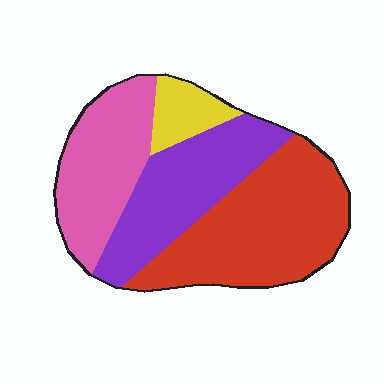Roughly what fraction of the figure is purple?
Purple takes up about one quarter (1/4) of the figure.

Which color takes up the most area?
Red, at roughly 40%.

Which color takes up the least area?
Yellow, at roughly 10%.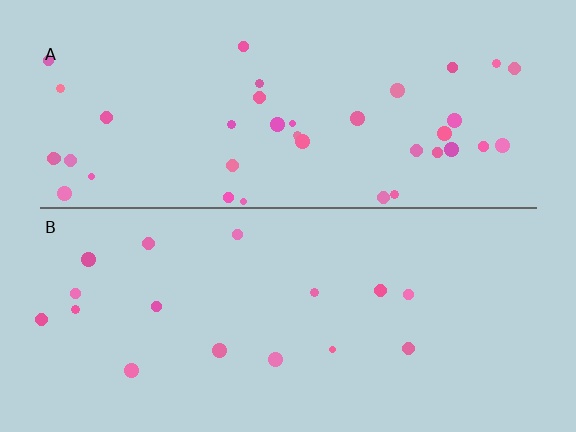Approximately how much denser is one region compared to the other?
Approximately 2.4× — region A over region B.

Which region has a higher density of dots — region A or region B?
A (the top).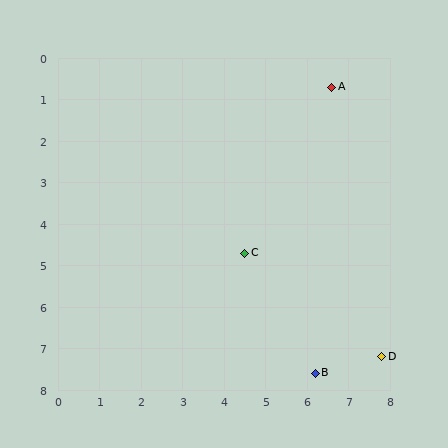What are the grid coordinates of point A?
Point A is at approximately (6.6, 0.7).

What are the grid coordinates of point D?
Point D is at approximately (7.8, 7.2).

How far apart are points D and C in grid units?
Points D and C are about 4.1 grid units apart.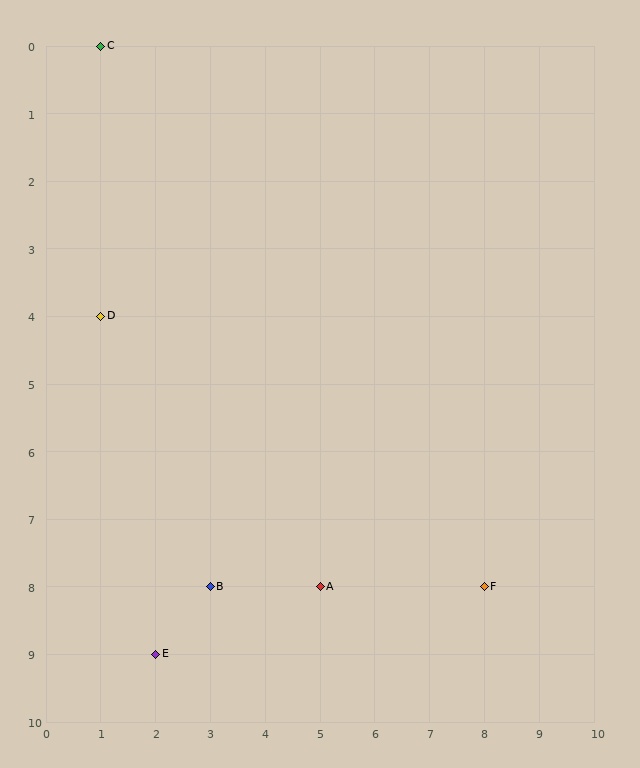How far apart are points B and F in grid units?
Points B and F are 5 columns apart.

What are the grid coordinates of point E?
Point E is at grid coordinates (2, 9).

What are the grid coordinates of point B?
Point B is at grid coordinates (3, 8).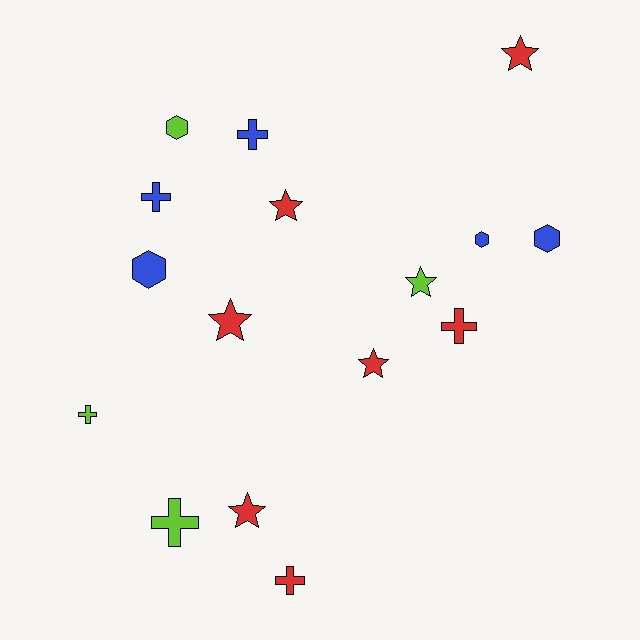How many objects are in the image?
There are 16 objects.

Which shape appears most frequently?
Cross, with 6 objects.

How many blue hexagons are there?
There are 3 blue hexagons.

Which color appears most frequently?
Red, with 7 objects.